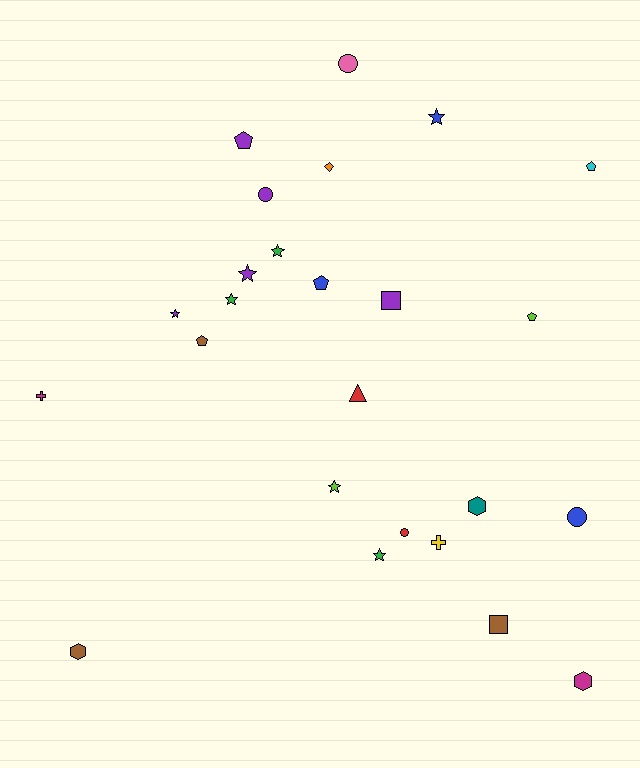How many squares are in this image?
There are 2 squares.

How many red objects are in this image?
There are 2 red objects.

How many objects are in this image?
There are 25 objects.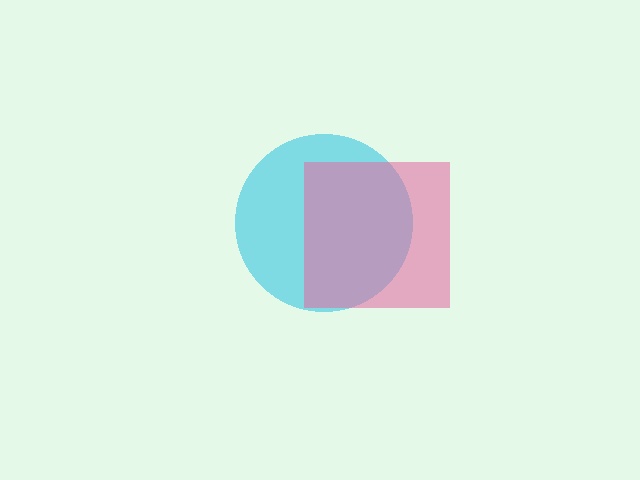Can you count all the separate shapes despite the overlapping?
Yes, there are 2 separate shapes.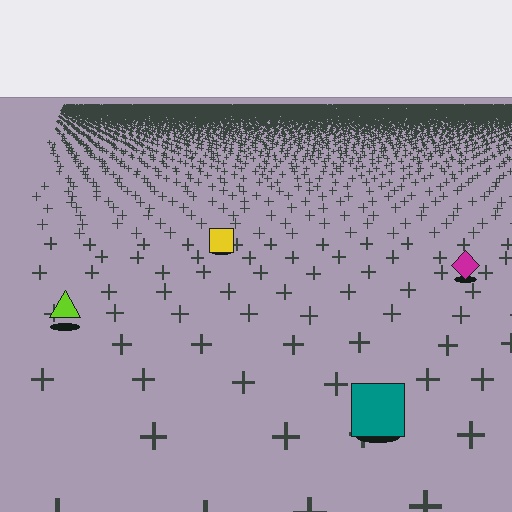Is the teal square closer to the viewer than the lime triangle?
Yes. The teal square is closer — you can tell from the texture gradient: the ground texture is coarser near it.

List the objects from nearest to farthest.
From nearest to farthest: the teal square, the lime triangle, the magenta diamond, the yellow square.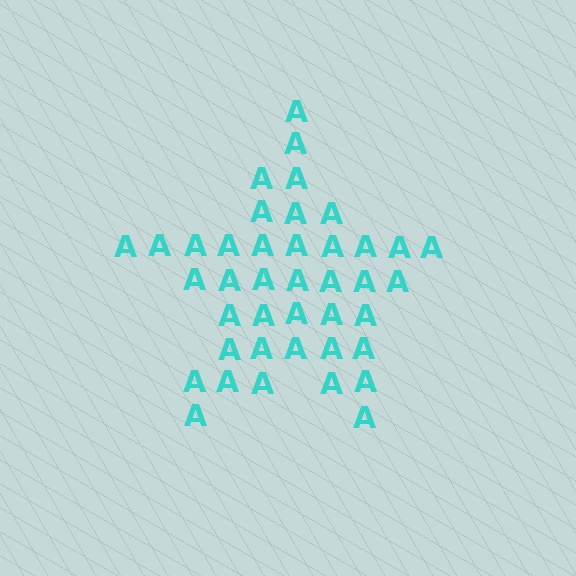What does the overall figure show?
The overall figure shows a star.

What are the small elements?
The small elements are letter A's.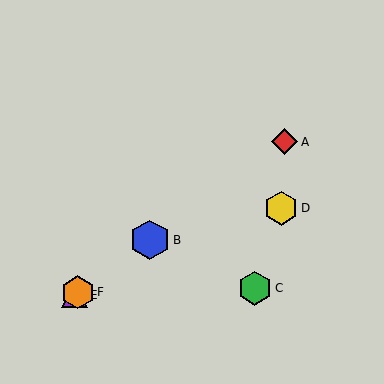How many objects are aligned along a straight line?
4 objects (A, B, E, F) are aligned along a straight line.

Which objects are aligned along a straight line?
Objects A, B, E, F are aligned along a straight line.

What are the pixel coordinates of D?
Object D is at (281, 208).